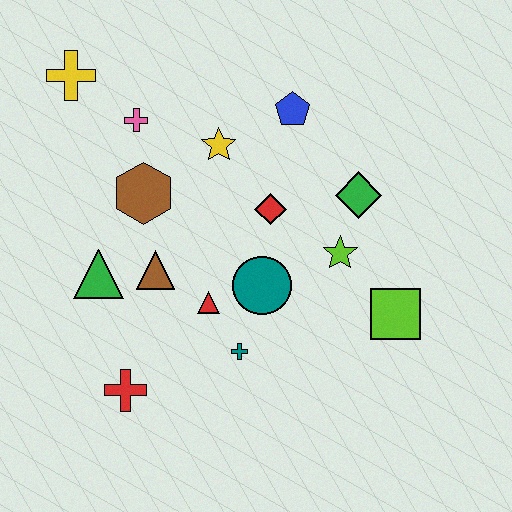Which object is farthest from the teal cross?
The yellow cross is farthest from the teal cross.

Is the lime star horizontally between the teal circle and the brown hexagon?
No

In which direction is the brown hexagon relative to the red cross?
The brown hexagon is above the red cross.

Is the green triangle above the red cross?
Yes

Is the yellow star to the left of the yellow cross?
No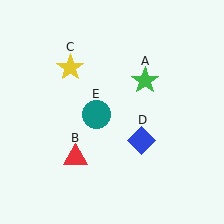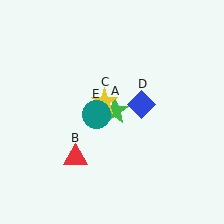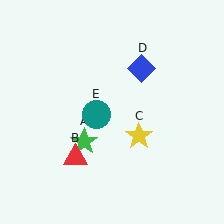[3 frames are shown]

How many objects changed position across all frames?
3 objects changed position: green star (object A), yellow star (object C), blue diamond (object D).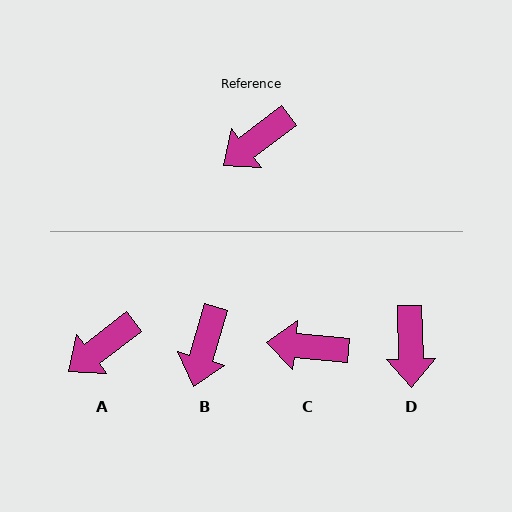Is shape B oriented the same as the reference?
No, it is off by about 37 degrees.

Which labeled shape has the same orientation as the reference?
A.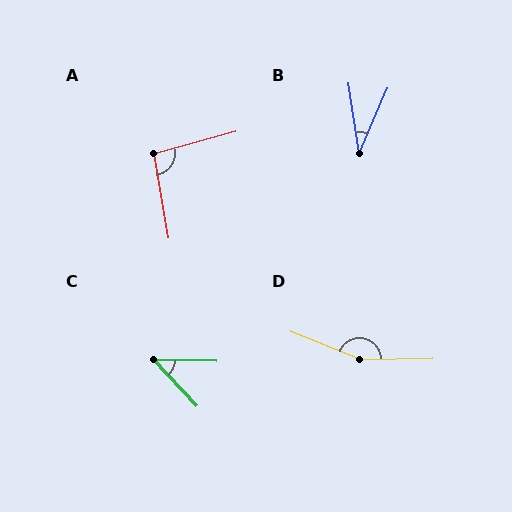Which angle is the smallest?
B, at approximately 32 degrees.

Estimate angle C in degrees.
Approximately 45 degrees.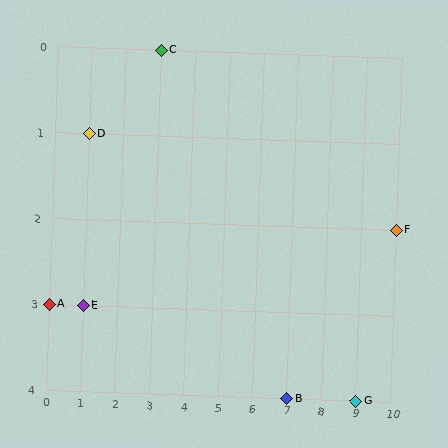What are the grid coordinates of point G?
Point G is at grid coordinates (9, 4).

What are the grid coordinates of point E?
Point E is at grid coordinates (1, 3).